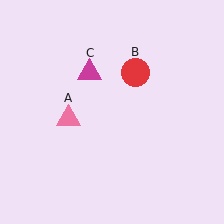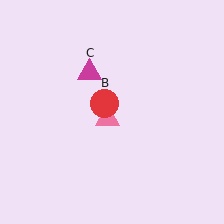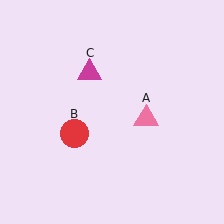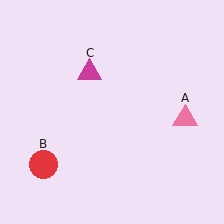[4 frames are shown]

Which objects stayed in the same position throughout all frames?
Magenta triangle (object C) remained stationary.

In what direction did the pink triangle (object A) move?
The pink triangle (object A) moved right.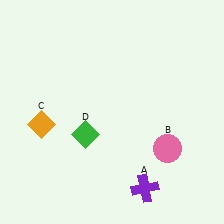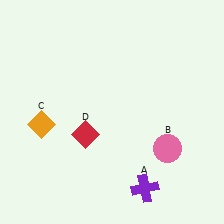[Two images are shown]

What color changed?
The diamond (D) changed from green in Image 1 to red in Image 2.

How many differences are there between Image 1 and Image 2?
There is 1 difference between the two images.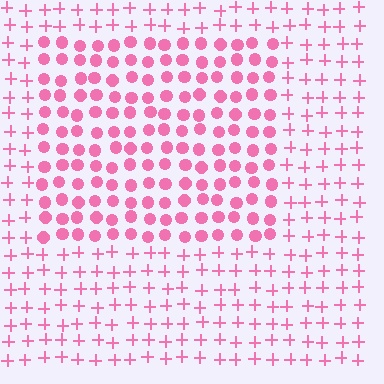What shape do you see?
I see a rectangle.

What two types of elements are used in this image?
The image uses circles inside the rectangle region and plus signs outside it.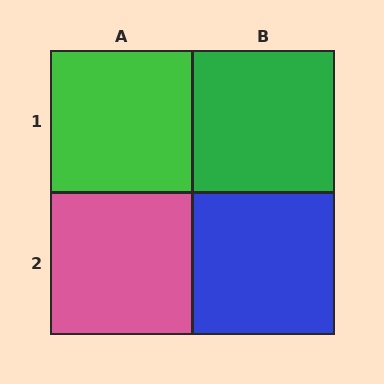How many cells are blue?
1 cell is blue.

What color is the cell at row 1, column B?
Green.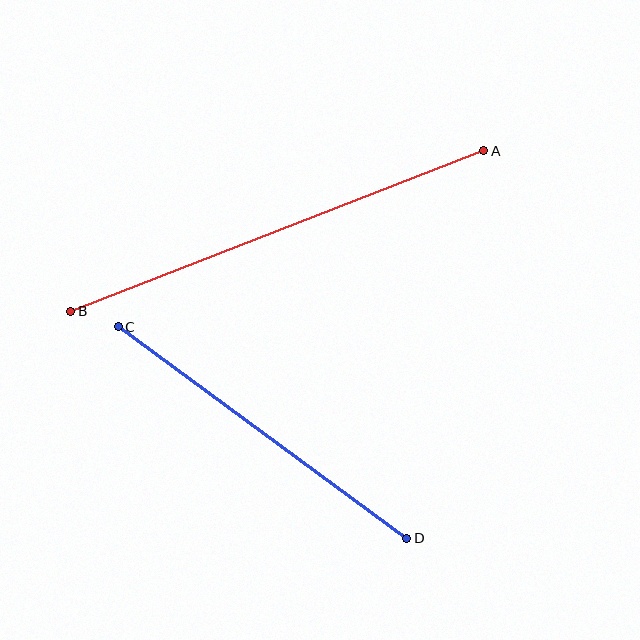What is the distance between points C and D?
The distance is approximately 358 pixels.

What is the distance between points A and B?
The distance is approximately 443 pixels.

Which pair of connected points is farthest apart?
Points A and B are farthest apart.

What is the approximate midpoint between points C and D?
The midpoint is at approximately (263, 433) pixels.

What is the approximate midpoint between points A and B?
The midpoint is at approximately (277, 231) pixels.